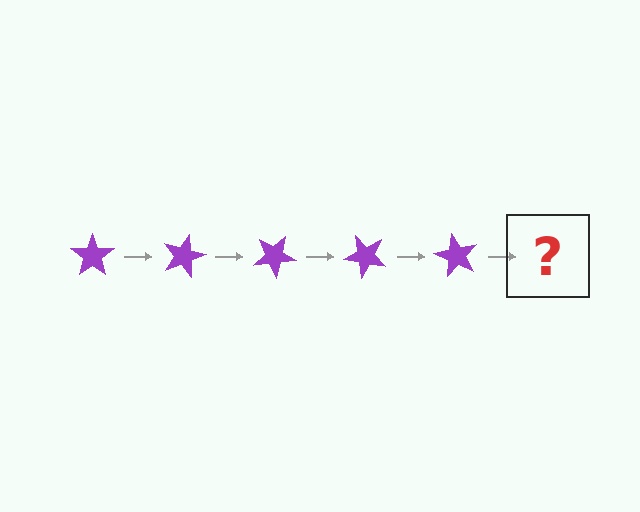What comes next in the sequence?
The next element should be a purple star rotated 75 degrees.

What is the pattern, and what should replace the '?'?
The pattern is that the star rotates 15 degrees each step. The '?' should be a purple star rotated 75 degrees.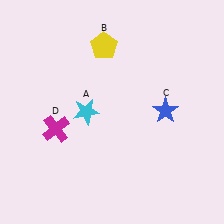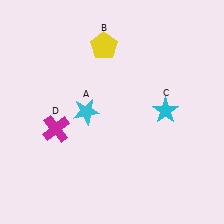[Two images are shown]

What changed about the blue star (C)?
In Image 1, C is blue. In Image 2, it changed to cyan.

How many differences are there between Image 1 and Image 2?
There is 1 difference between the two images.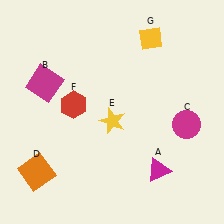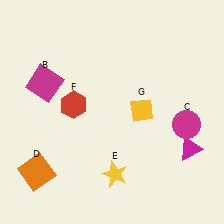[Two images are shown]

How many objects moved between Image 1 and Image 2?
3 objects moved between the two images.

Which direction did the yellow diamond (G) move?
The yellow diamond (G) moved down.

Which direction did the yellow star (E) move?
The yellow star (E) moved down.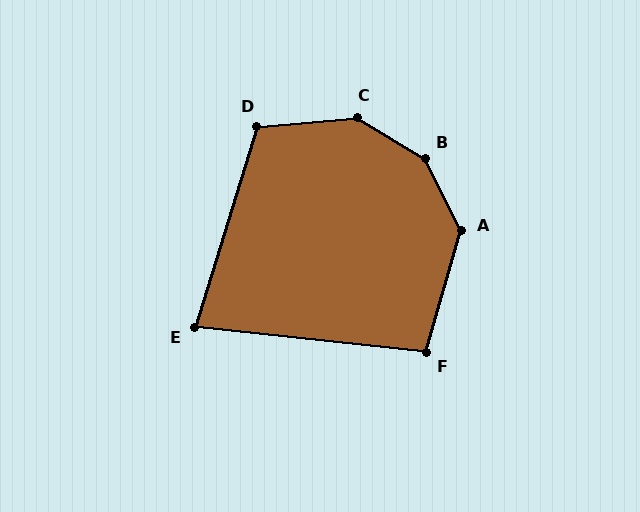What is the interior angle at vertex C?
Approximately 143 degrees (obtuse).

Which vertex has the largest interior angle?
B, at approximately 148 degrees.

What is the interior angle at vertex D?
Approximately 113 degrees (obtuse).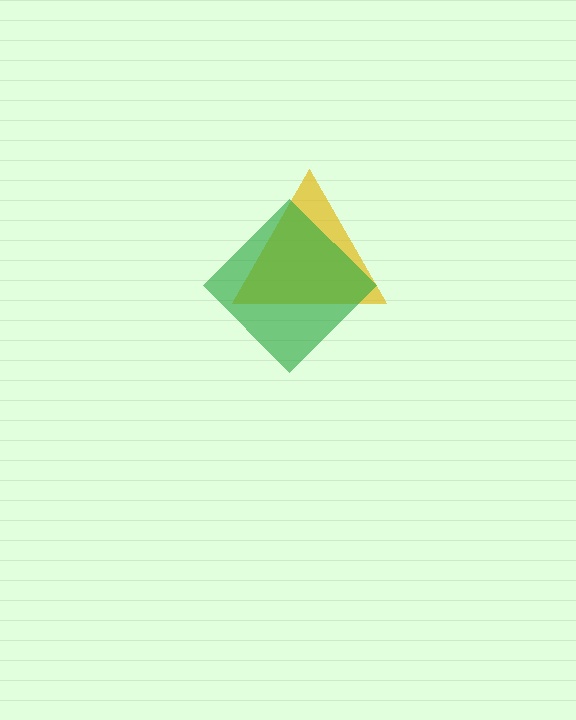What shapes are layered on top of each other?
The layered shapes are: a yellow triangle, a green diamond.